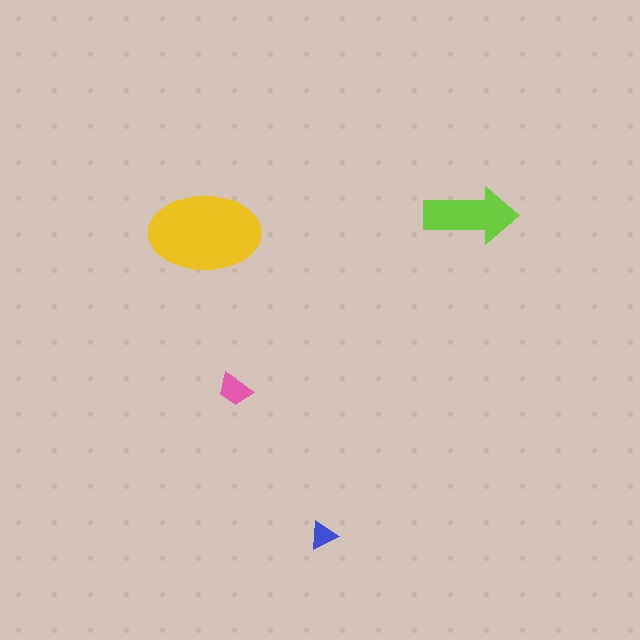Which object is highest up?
The lime arrow is topmost.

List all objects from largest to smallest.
The yellow ellipse, the lime arrow, the pink trapezoid, the blue triangle.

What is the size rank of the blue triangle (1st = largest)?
4th.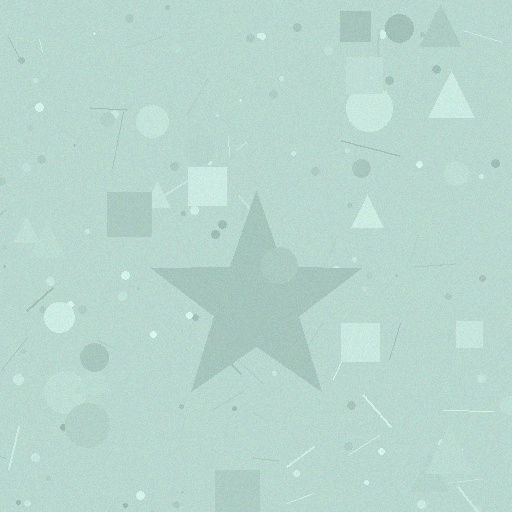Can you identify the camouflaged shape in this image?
The camouflaged shape is a star.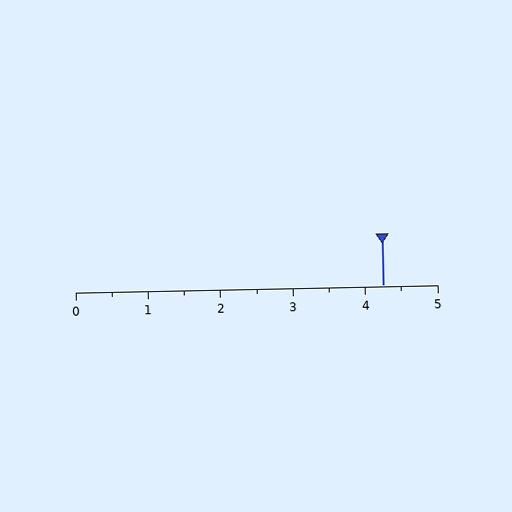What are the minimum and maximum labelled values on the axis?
The axis runs from 0 to 5.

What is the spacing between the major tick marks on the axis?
The major ticks are spaced 1 apart.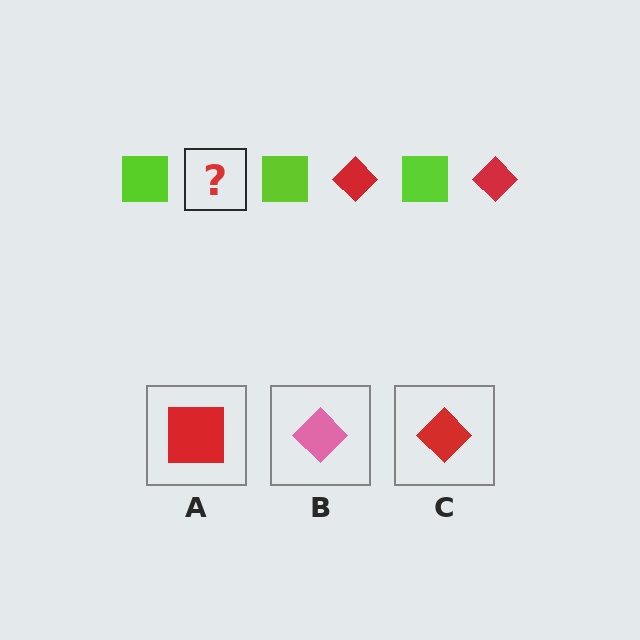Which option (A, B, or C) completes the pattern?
C.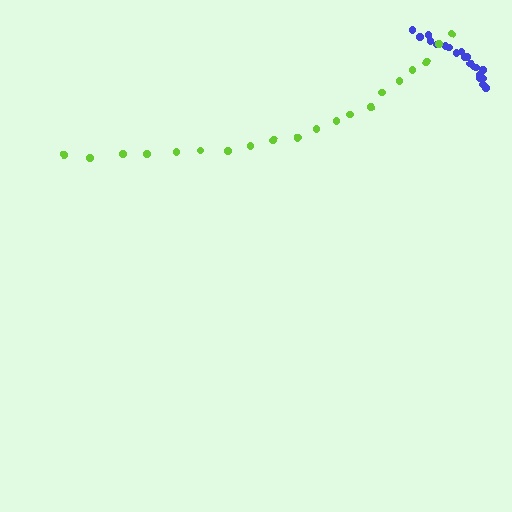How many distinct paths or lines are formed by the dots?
There are 2 distinct paths.